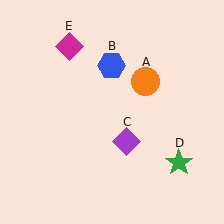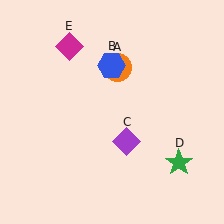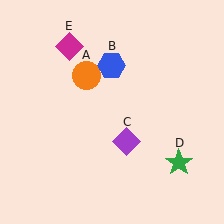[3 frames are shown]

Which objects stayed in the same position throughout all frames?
Blue hexagon (object B) and purple diamond (object C) and green star (object D) and magenta diamond (object E) remained stationary.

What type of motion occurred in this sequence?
The orange circle (object A) rotated counterclockwise around the center of the scene.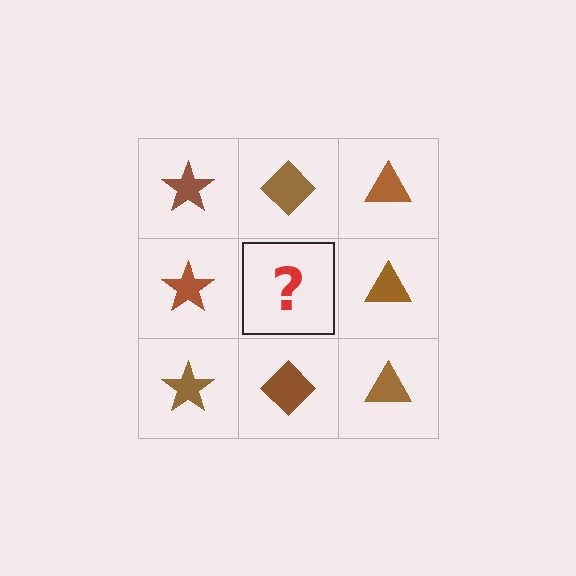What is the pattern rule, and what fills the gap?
The rule is that each column has a consistent shape. The gap should be filled with a brown diamond.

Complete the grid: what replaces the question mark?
The question mark should be replaced with a brown diamond.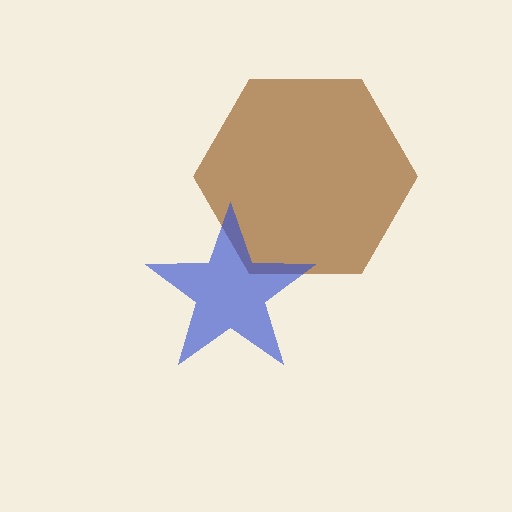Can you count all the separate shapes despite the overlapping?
Yes, there are 2 separate shapes.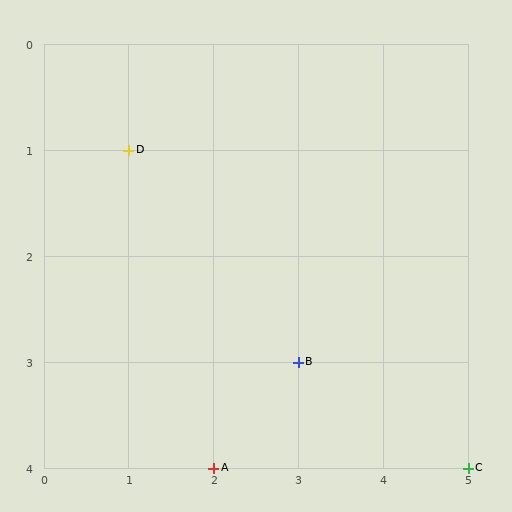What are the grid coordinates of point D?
Point D is at grid coordinates (1, 1).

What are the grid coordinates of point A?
Point A is at grid coordinates (2, 4).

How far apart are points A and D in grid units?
Points A and D are 1 column and 3 rows apart (about 3.2 grid units diagonally).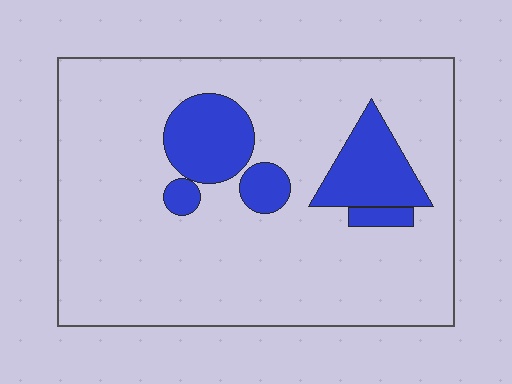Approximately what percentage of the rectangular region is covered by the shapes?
Approximately 15%.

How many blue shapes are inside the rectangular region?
5.